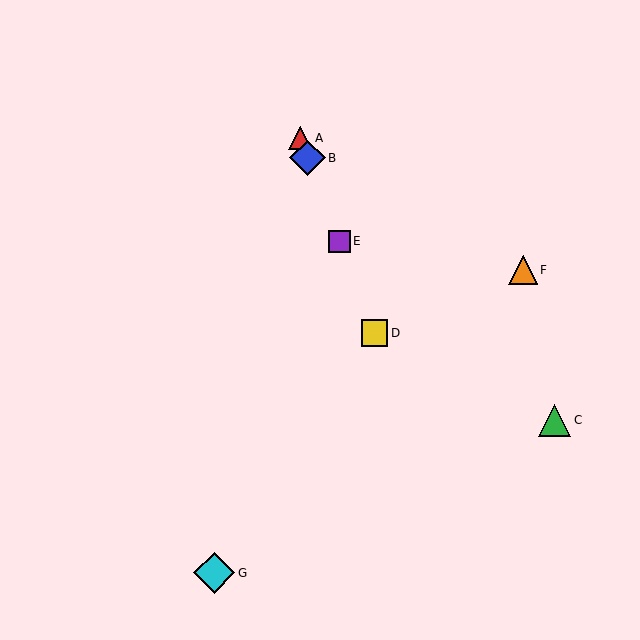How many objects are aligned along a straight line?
4 objects (A, B, D, E) are aligned along a straight line.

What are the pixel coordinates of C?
Object C is at (555, 420).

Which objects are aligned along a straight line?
Objects A, B, D, E are aligned along a straight line.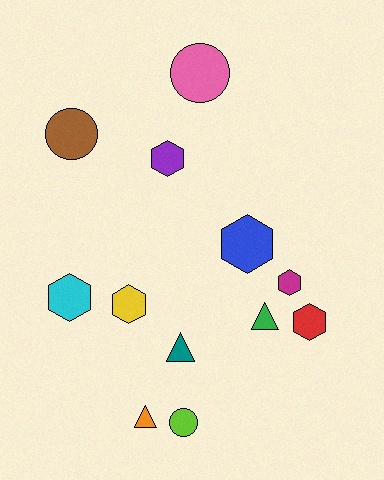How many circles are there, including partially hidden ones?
There are 3 circles.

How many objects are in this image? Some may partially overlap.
There are 12 objects.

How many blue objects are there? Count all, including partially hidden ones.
There is 1 blue object.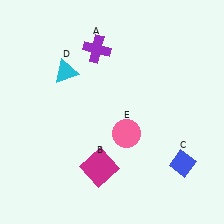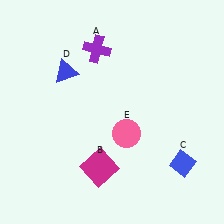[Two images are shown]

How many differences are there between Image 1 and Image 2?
There is 1 difference between the two images.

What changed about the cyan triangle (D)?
In Image 1, D is cyan. In Image 2, it changed to blue.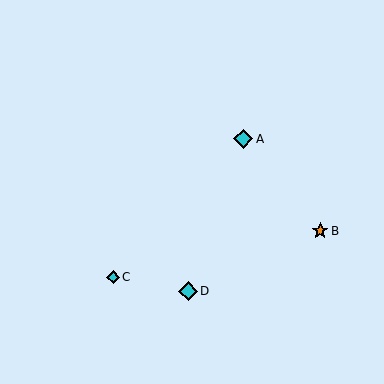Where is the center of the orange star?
The center of the orange star is at (320, 231).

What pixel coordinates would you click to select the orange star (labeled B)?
Click at (320, 231) to select the orange star B.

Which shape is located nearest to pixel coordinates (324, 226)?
The orange star (labeled B) at (320, 231) is nearest to that location.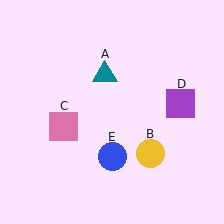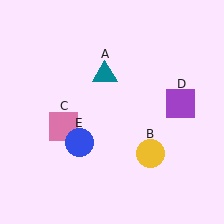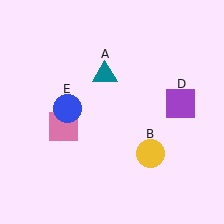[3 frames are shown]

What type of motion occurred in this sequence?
The blue circle (object E) rotated clockwise around the center of the scene.